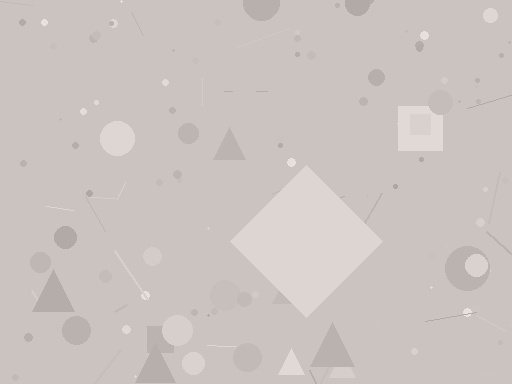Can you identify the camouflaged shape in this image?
The camouflaged shape is a diamond.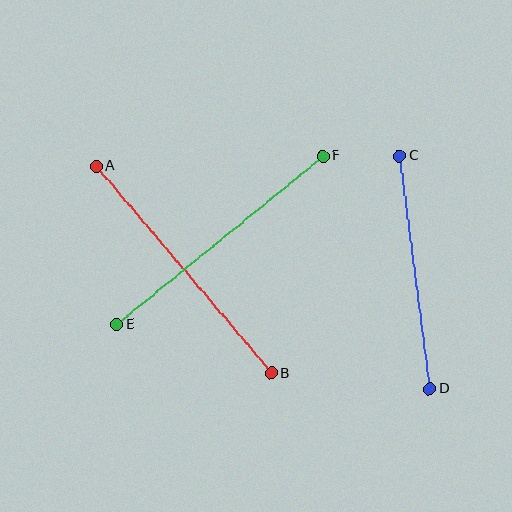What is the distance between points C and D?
The distance is approximately 235 pixels.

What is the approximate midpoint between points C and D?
The midpoint is at approximately (414, 272) pixels.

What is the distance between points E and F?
The distance is approximately 266 pixels.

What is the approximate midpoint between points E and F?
The midpoint is at approximately (220, 240) pixels.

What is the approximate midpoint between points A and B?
The midpoint is at approximately (184, 269) pixels.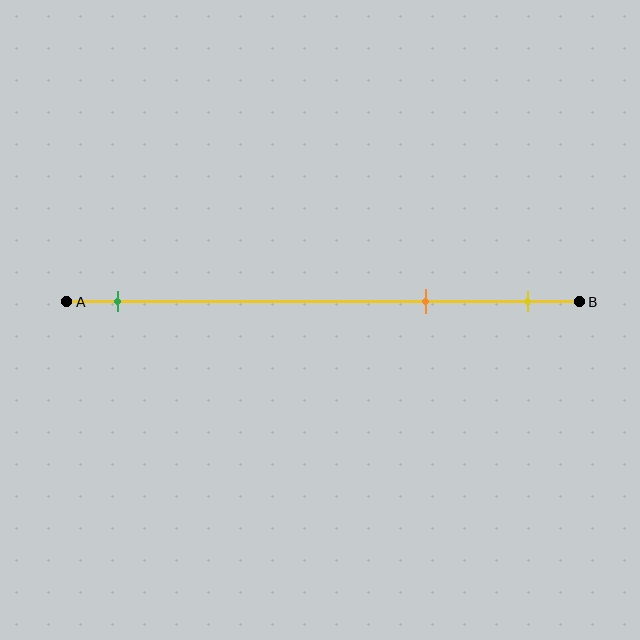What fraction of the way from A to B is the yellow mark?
The yellow mark is approximately 90% (0.9) of the way from A to B.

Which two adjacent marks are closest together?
The orange and yellow marks are the closest adjacent pair.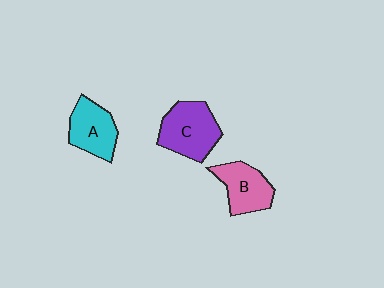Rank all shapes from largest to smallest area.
From largest to smallest: C (purple), A (cyan), B (pink).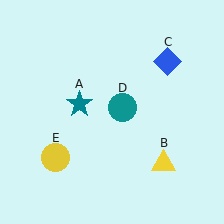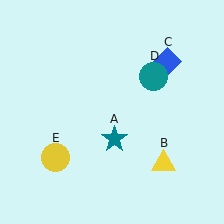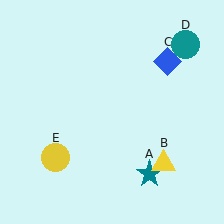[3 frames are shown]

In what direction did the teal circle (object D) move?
The teal circle (object D) moved up and to the right.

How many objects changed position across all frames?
2 objects changed position: teal star (object A), teal circle (object D).